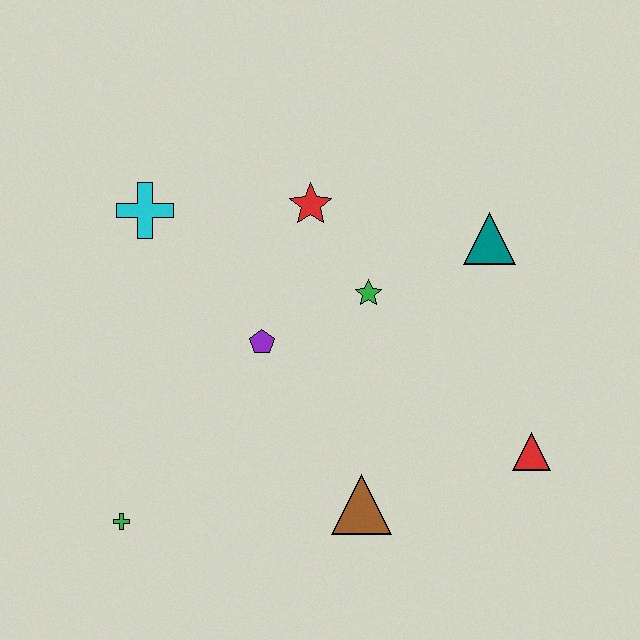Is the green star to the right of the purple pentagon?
Yes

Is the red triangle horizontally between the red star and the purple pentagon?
No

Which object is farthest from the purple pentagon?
The red triangle is farthest from the purple pentagon.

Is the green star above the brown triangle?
Yes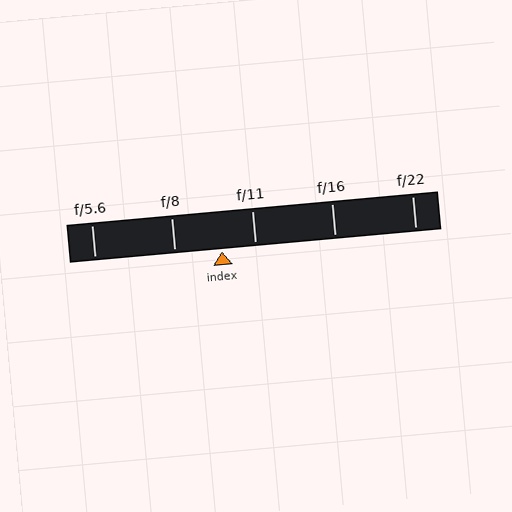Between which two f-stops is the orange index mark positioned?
The index mark is between f/8 and f/11.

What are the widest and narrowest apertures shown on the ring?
The widest aperture shown is f/5.6 and the narrowest is f/22.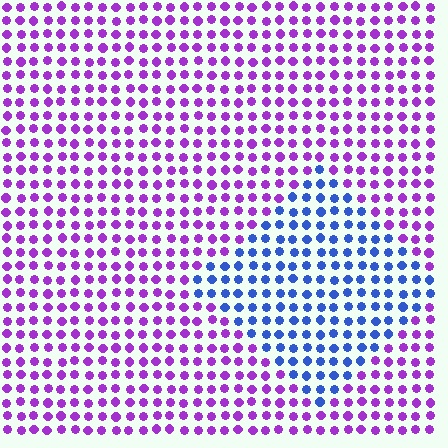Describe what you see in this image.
The image is filled with small purple elements in a uniform arrangement. A diamond-shaped region is visible where the elements are tinted to a slightly different hue, forming a subtle color boundary.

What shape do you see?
I see a diamond.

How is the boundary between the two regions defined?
The boundary is defined purely by a slight shift in hue (about 60 degrees). Spacing, size, and orientation are identical on both sides.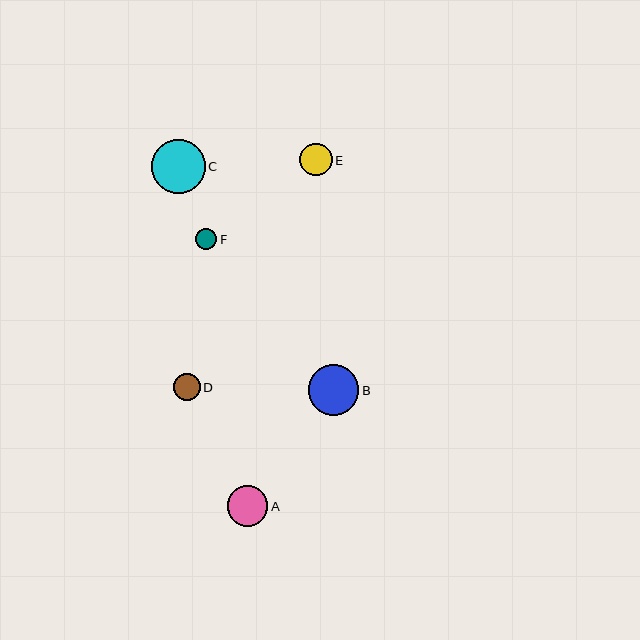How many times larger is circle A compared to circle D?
Circle A is approximately 1.5 times the size of circle D.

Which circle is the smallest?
Circle F is the smallest with a size of approximately 21 pixels.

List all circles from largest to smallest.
From largest to smallest: C, B, A, E, D, F.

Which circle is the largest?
Circle C is the largest with a size of approximately 54 pixels.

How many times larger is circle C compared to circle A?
Circle C is approximately 1.3 times the size of circle A.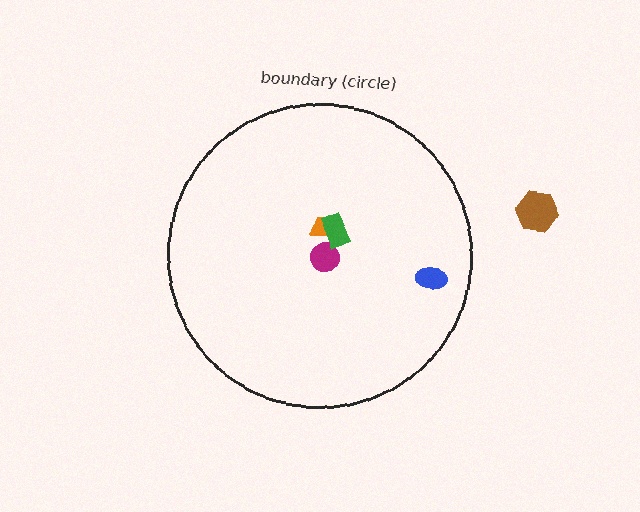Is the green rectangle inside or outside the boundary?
Inside.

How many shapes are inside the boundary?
4 inside, 1 outside.